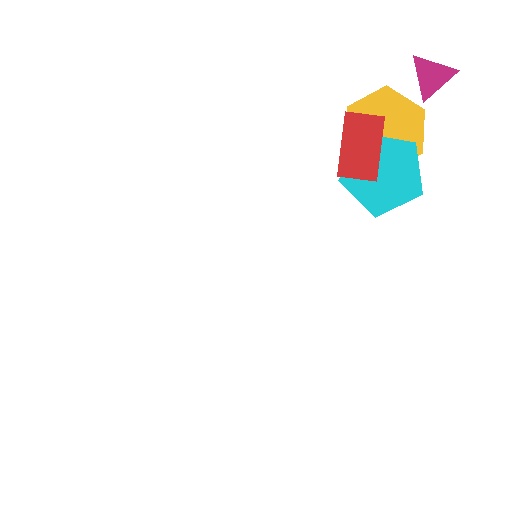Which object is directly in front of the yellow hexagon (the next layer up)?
The cyan pentagon is directly in front of the yellow hexagon.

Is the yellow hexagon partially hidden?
Yes, it is partially covered by another shape.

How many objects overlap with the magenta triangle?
0 objects overlap with the magenta triangle.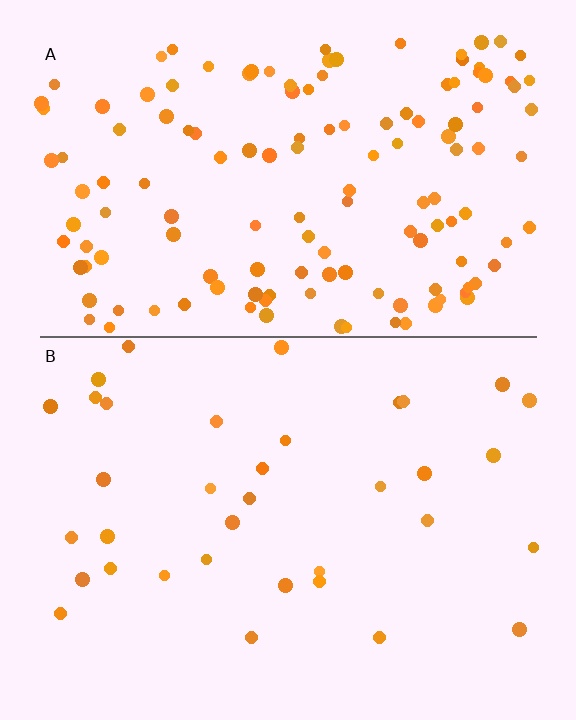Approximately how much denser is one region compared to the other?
Approximately 3.9× — region A over region B.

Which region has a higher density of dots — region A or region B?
A (the top).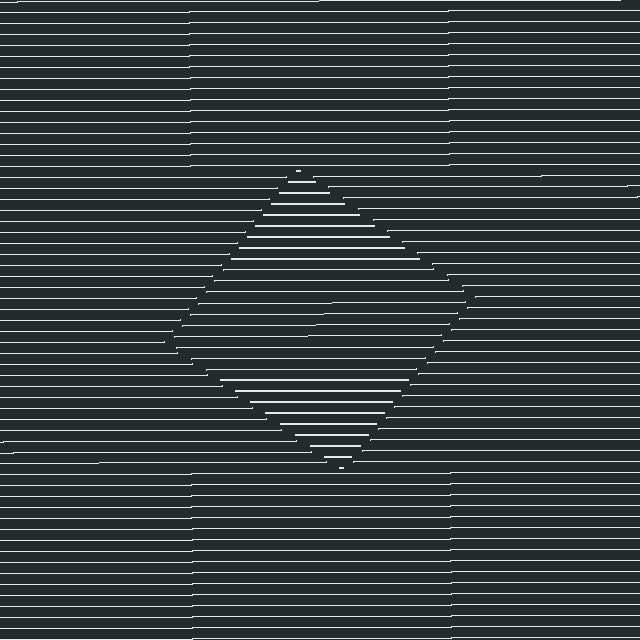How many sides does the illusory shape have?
4 sides — the line-ends trace a square.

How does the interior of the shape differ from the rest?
The interior of the shape contains the same grating, shifted by half a period — the contour is defined by the phase discontinuity where line-ends from the inner and outer gratings abut.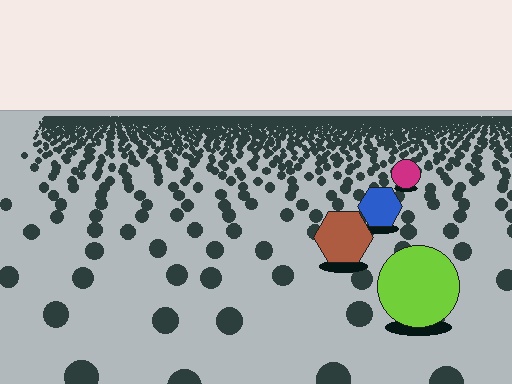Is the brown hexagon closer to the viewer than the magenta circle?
Yes. The brown hexagon is closer — you can tell from the texture gradient: the ground texture is coarser near it.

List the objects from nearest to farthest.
From nearest to farthest: the lime circle, the brown hexagon, the blue hexagon, the magenta circle.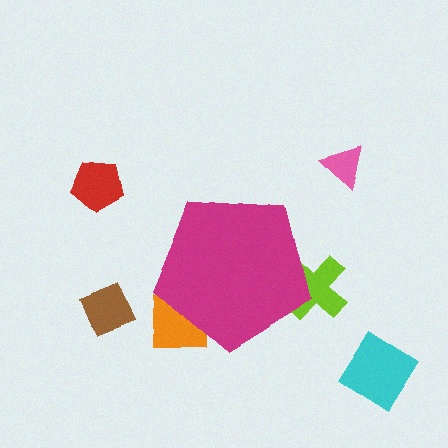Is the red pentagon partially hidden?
No, the red pentagon is fully visible.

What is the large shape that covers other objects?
A magenta pentagon.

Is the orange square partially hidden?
Yes, the orange square is partially hidden behind the magenta pentagon.